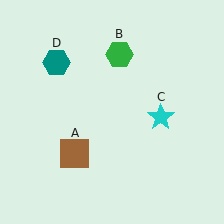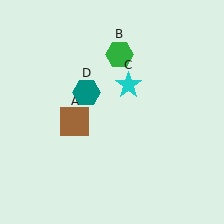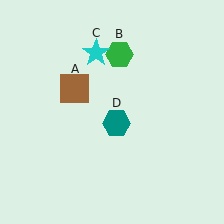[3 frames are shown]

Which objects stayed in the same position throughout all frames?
Green hexagon (object B) remained stationary.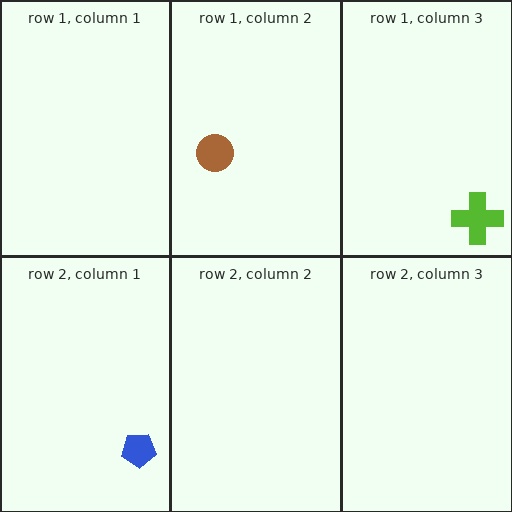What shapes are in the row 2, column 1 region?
The blue pentagon.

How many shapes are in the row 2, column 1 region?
1.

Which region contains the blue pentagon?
The row 2, column 1 region.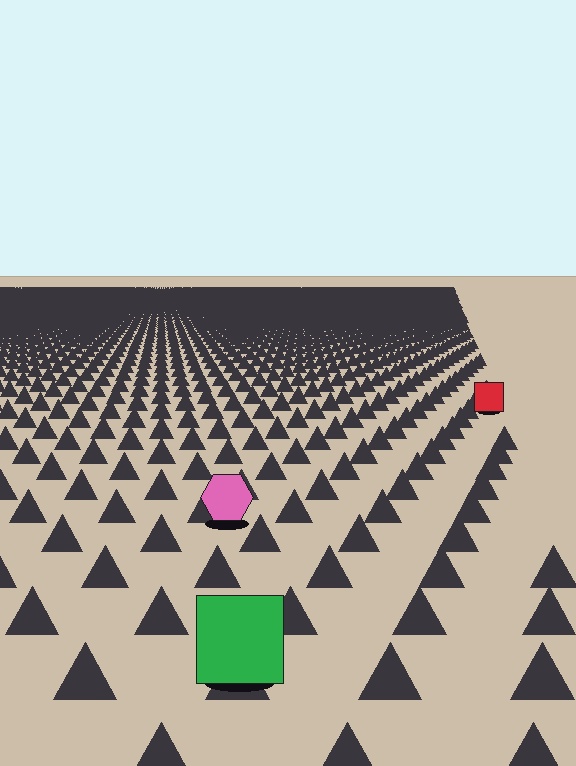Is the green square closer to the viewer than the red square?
Yes. The green square is closer — you can tell from the texture gradient: the ground texture is coarser near it.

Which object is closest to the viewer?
The green square is closest. The texture marks near it are larger and more spread out.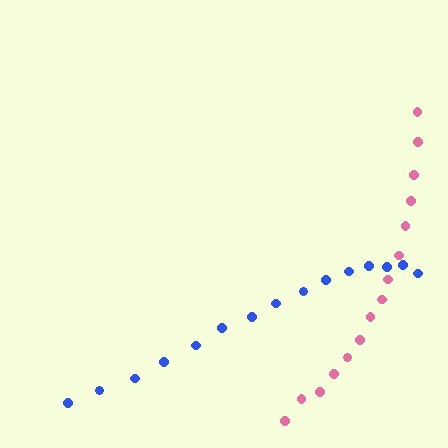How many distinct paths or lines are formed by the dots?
There are 2 distinct paths.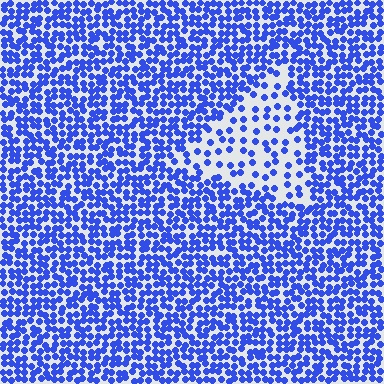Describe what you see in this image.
The image contains small blue elements arranged at two different densities. A triangle-shaped region is visible where the elements are less densely packed than the surrounding area.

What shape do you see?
I see a triangle.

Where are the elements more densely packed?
The elements are more densely packed outside the triangle boundary.